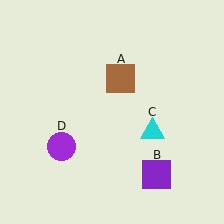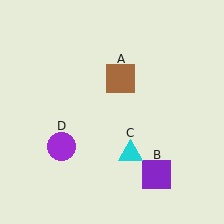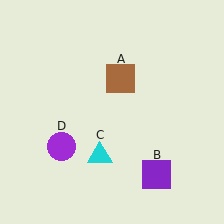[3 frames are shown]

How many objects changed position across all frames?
1 object changed position: cyan triangle (object C).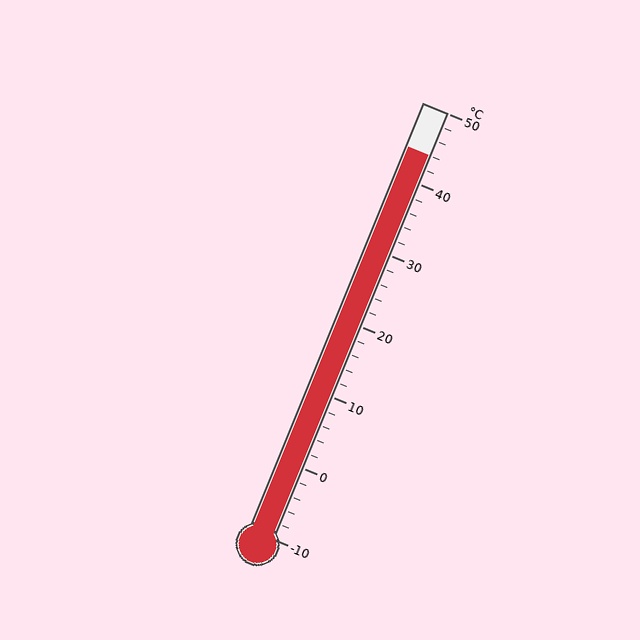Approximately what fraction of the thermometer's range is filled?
The thermometer is filled to approximately 90% of its range.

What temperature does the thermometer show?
The thermometer shows approximately 44°C.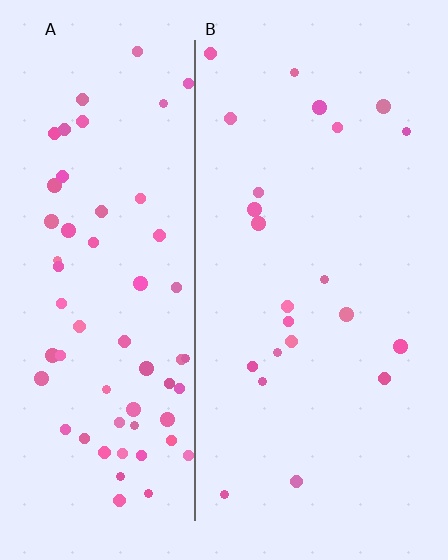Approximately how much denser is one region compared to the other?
Approximately 2.8× — region A over region B.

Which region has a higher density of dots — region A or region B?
A (the left).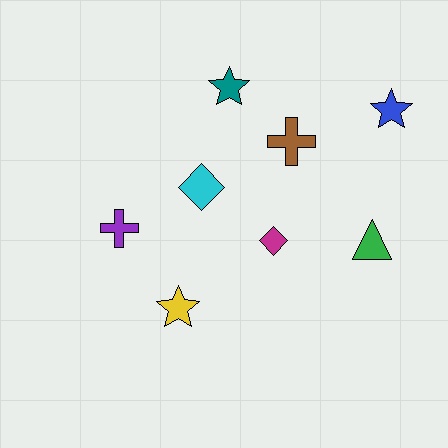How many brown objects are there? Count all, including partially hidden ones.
There is 1 brown object.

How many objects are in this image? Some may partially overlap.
There are 8 objects.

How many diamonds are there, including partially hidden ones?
There are 2 diamonds.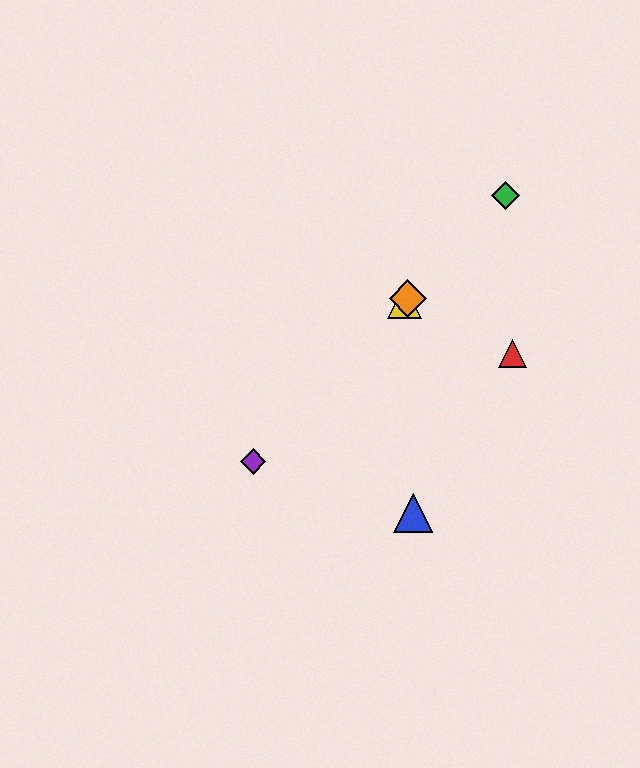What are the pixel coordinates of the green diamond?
The green diamond is at (506, 195).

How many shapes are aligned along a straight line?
4 shapes (the green diamond, the yellow triangle, the purple diamond, the orange diamond) are aligned along a straight line.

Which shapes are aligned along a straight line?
The green diamond, the yellow triangle, the purple diamond, the orange diamond are aligned along a straight line.